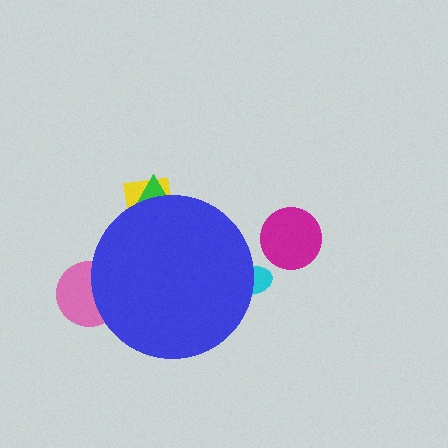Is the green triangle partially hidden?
Yes, the green triangle is partially hidden behind the blue circle.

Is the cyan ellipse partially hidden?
Yes, the cyan ellipse is partially hidden behind the blue circle.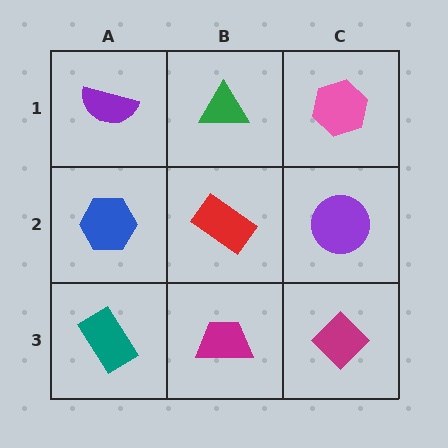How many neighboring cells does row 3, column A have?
2.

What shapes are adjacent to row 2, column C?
A pink hexagon (row 1, column C), a magenta diamond (row 3, column C), a red rectangle (row 2, column B).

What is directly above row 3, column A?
A blue hexagon.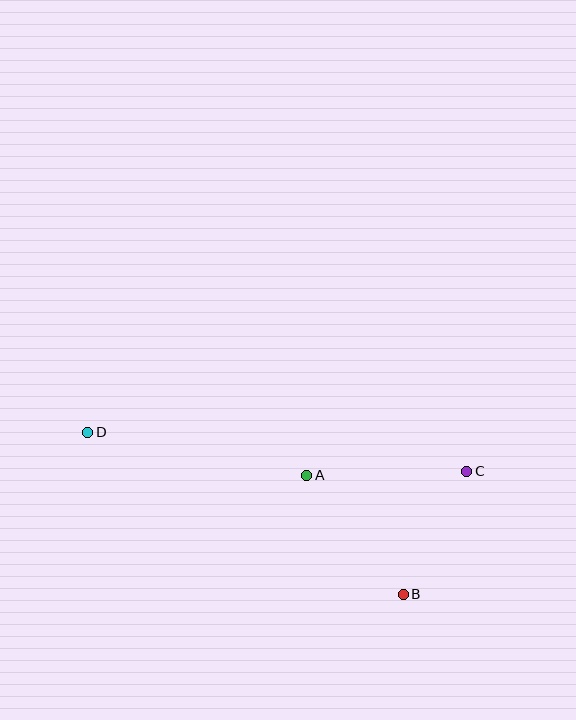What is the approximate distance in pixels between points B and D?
The distance between B and D is approximately 355 pixels.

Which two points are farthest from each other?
Points C and D are farthest from each other.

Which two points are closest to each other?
Points B and C are closest to each other.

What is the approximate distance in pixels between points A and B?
The distance between A and B is approximately 153 pixels.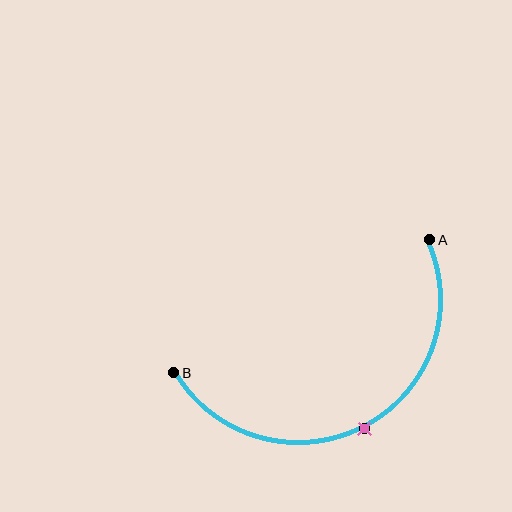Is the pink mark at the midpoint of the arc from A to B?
Yes. The pink mark lies on the arc at equal arc-length from both A and B — it is the arc midpoint.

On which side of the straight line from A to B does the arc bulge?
The arc bulges below the straight line connecting A and B.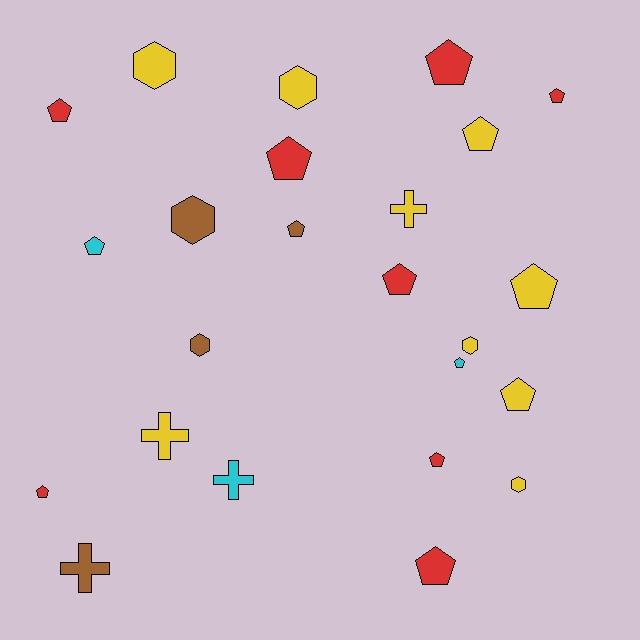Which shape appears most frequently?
Pentagon, with 14 objects.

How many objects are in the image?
There are 24 objects.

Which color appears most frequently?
Yellow, with 9 objects.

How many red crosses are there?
There are no red crosses.